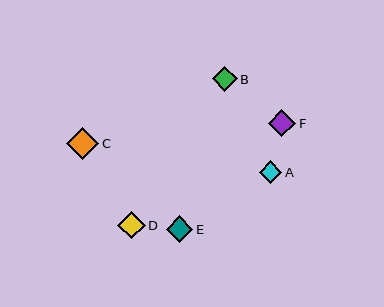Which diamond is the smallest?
Diamond A is the smallest with a size of approximately 23 pixels.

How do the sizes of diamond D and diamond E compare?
Diamond D and diamond E are approximately the same size.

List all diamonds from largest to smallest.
From largest to smallest: C, D, F, E, B, A.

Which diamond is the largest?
Diamond C is the largest with a size of approximately 32 pixels.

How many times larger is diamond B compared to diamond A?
Diamond B is approximately 1.1 times the size of diamond A.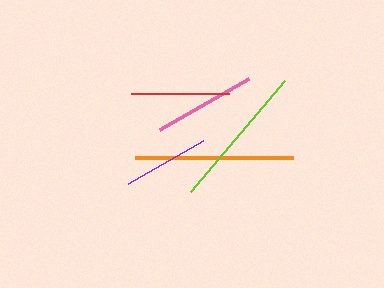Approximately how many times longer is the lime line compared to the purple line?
The lime line is approximately 1.7 times the length of the purple line.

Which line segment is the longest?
The orange line is the longest at approximately 158 pixels.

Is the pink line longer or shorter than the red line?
The pink line is longer than the red line.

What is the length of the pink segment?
The pink segment is approximately 103 pixels long.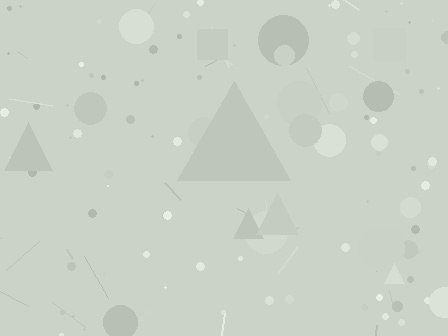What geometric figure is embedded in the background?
A triangle is embedded in the background.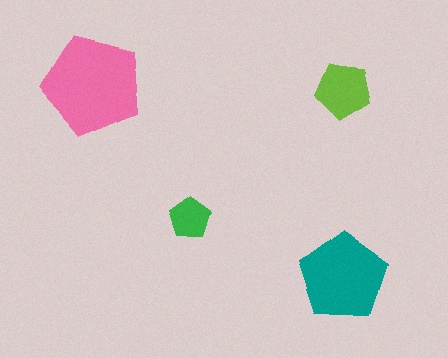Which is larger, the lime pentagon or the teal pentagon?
The teal one.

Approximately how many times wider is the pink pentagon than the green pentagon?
About 2.5 times wider.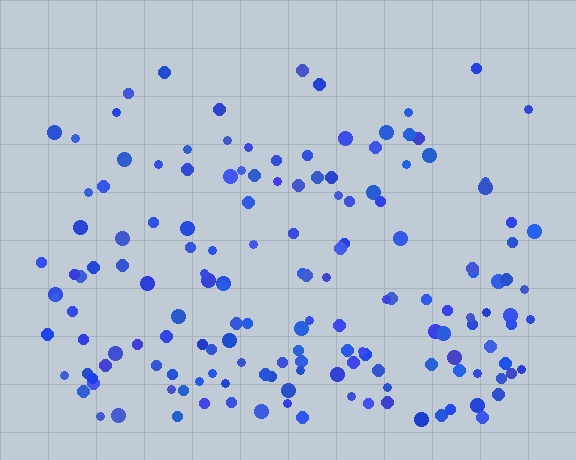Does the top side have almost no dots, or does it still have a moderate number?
Still a moderate number, just noticeably fewer than the bottom.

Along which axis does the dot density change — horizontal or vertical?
Vertical.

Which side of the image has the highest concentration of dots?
The bottom.